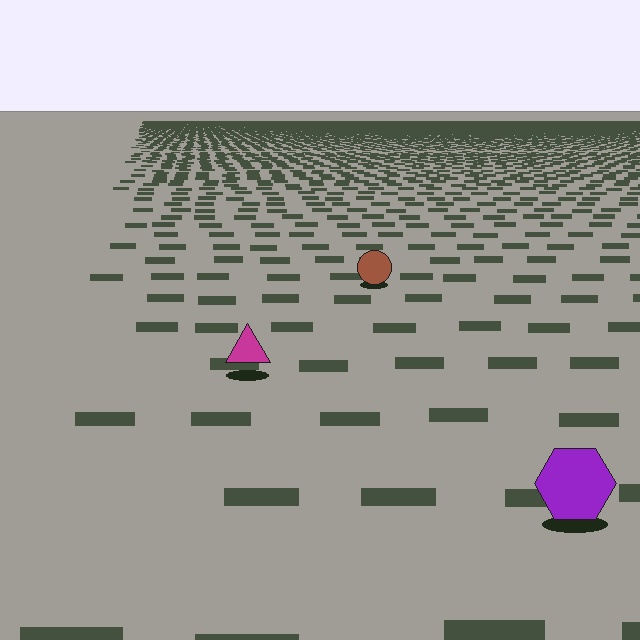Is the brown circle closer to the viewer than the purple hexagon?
No. The purple hexagon is closer — you can tell from the texture gradient: the ground texture is coarser near it.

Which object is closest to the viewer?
The purple hexagon is closest. The texture marks near it are larger and more spread out.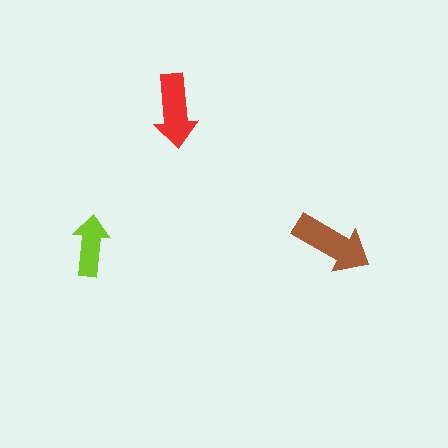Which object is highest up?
The red arrow is topmost.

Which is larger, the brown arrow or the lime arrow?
The brown one.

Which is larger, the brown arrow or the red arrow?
The brown one.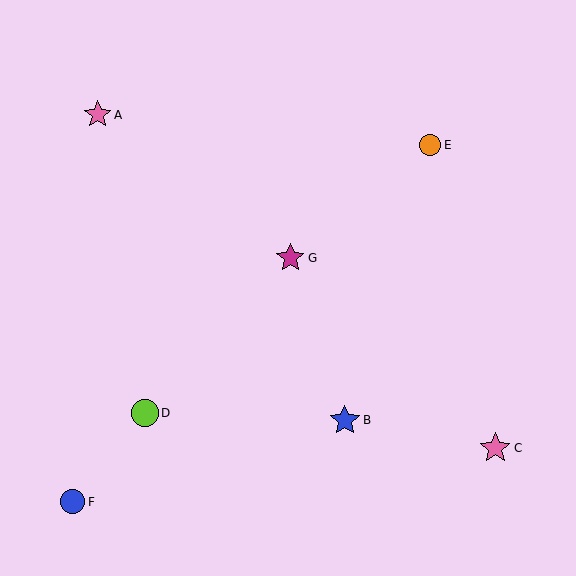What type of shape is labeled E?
Shape E is an orange circle.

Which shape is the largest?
The pink star (labeled C) is the largest.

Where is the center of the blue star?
The center of the blue star is at (345, 420).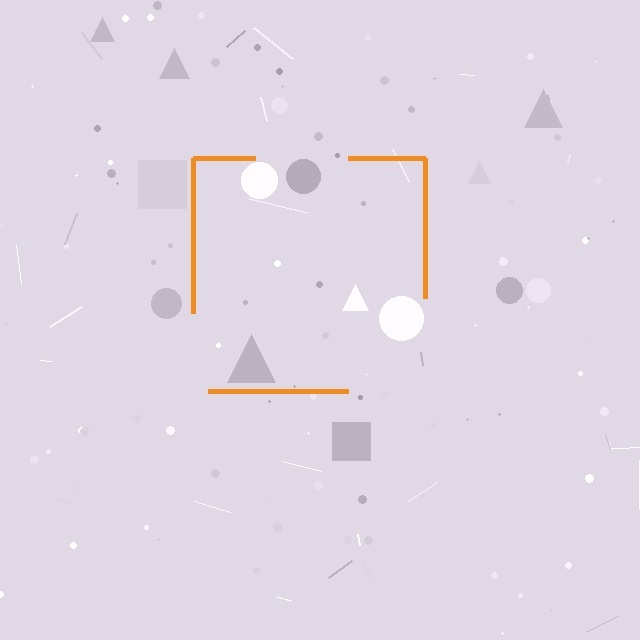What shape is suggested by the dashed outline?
The dashed outline suggests a square.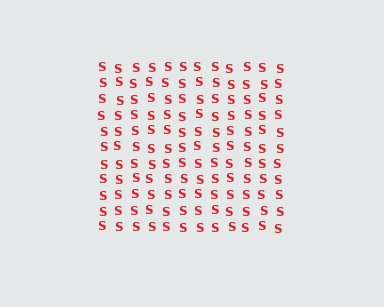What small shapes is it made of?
It is made of small letter S's.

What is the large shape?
The large shape is a square.